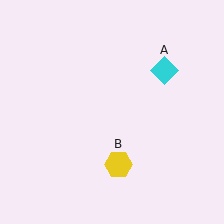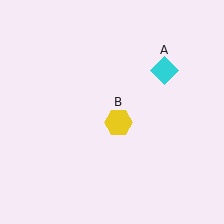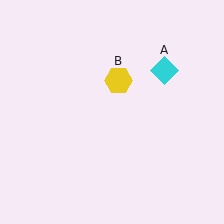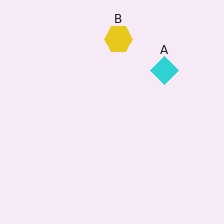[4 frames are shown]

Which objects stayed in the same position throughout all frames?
Cyan diamond (object A) remained stationary.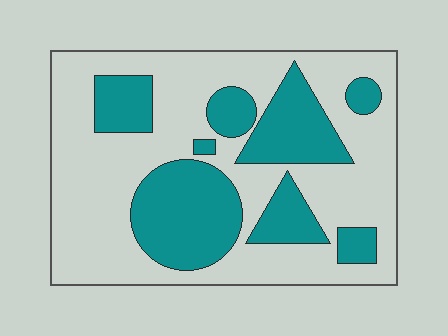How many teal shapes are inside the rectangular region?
8.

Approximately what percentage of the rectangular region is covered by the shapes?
Approximately 35%.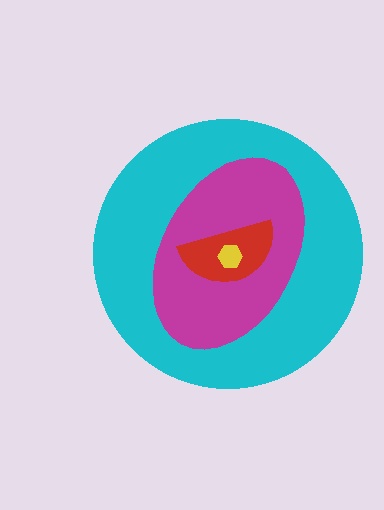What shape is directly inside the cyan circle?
The magenta ellipse.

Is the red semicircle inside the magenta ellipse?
Yes.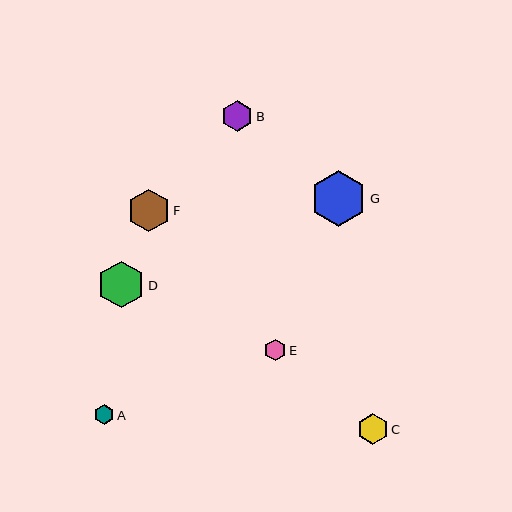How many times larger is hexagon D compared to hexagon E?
Hexagon D is approximately 2.2 times the size of hexagon E.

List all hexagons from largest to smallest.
From largest to smallest: G, D, F, C, B, E, A.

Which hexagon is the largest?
Hexagon G is the largest with a size of approximately 56 pixels.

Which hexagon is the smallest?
Hexagon A is the smallest with a size of approximately 20 pixels.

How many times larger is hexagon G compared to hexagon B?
Hexagon G is approximately 1.8 times the size of hexagon B.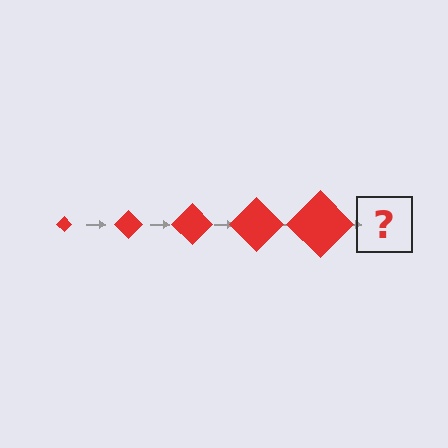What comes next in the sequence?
The next element should be a red diamond, larger than the previous one.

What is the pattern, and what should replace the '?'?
The pattern is that the diamond gets progressively larger each step. The '?' should be a red diamond, larger than the previous one.